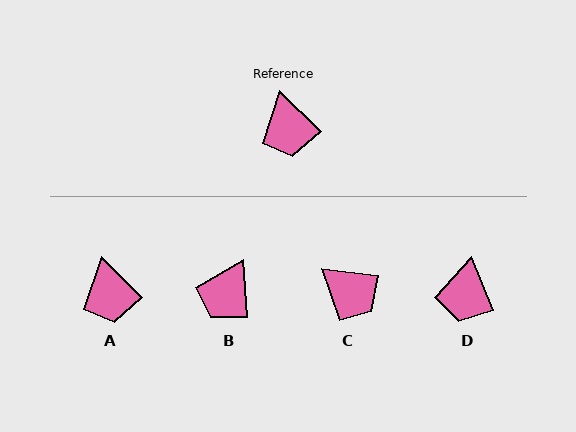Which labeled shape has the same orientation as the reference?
A.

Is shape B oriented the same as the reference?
No, it is off by about 41 degrees.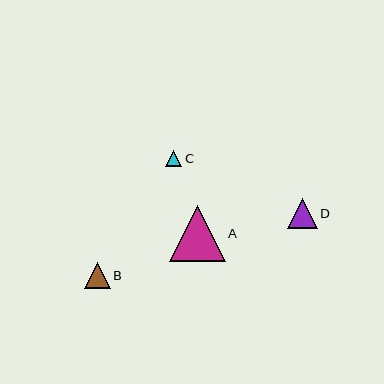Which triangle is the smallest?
Triangle C is the smallest with a size of approximately 16 pixels.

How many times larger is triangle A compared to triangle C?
Triangle A is approximately 3.6 times the size of triangle C.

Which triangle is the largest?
Triangle A is the largest with a size of approximately 56 pixels.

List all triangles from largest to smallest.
From largest to smallest: A, D, B, C.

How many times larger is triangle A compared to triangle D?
Triangle A is approximately 1.9 times the size of triangle D.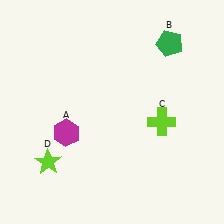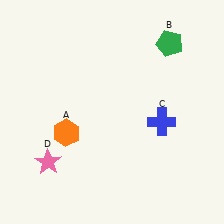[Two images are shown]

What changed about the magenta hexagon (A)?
In Image 1, A is magenta. In Image 2, it changed to orange.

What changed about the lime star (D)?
In Image 1, D is lime. In Image 2, it changed to pink.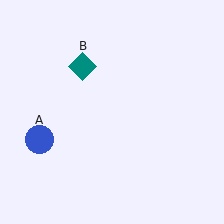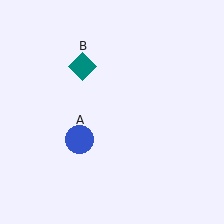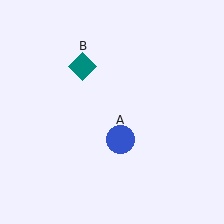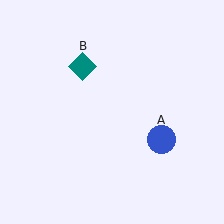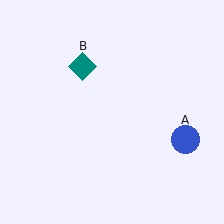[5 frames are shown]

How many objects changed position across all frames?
1 object changed position: blue circle (object A).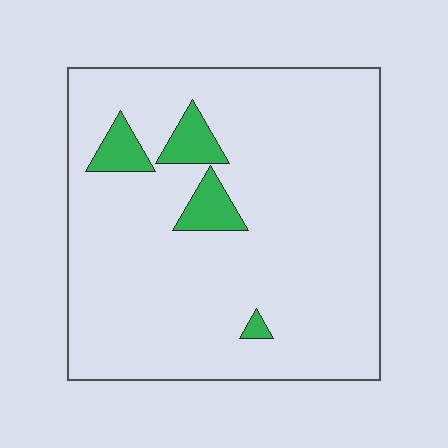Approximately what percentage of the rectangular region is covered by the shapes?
Approximately 10%.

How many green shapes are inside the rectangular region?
4.